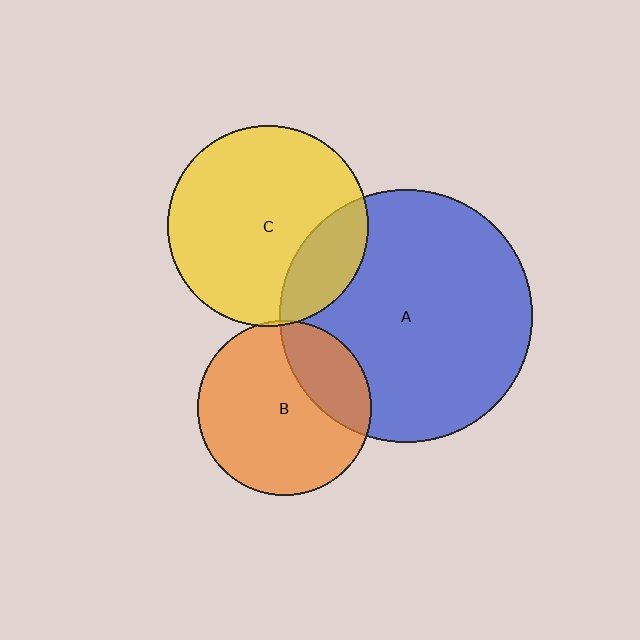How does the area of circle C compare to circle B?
Approximately 1.3 times.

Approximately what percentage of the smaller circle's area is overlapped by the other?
Approximately 5%.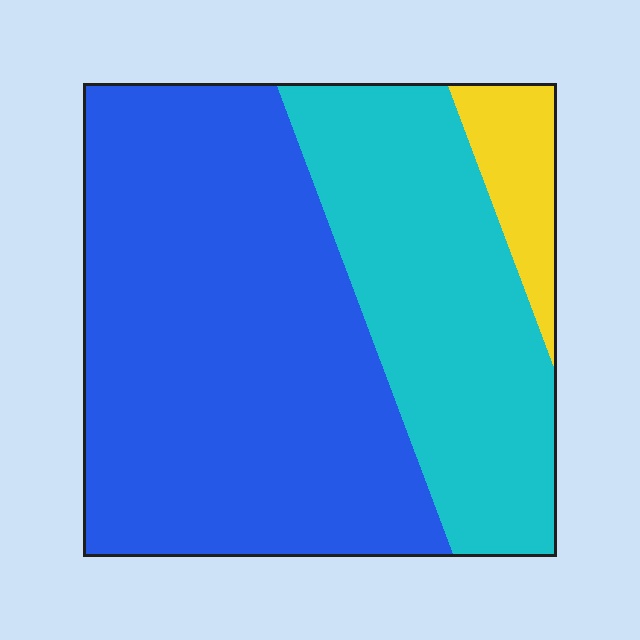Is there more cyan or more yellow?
Cyan.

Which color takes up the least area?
Yellow, at roughly 5%.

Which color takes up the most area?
Blue, at roughly 60%.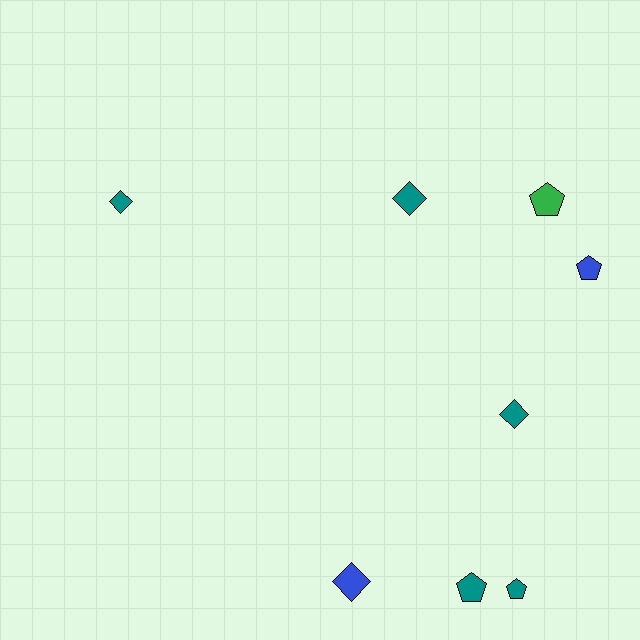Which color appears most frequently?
Teal, with 5 objects.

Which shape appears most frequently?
Diamond, with 4 objects.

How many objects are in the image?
There are 8 objects.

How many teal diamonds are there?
There are 3 teal diamonds.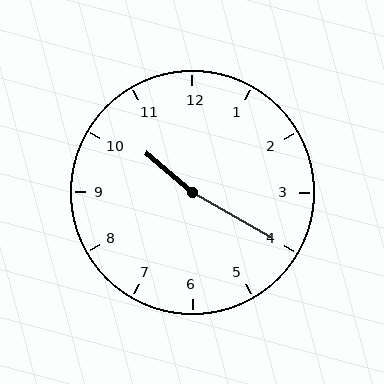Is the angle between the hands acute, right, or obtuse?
It is obtuse.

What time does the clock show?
10:20.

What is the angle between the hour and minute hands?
Approximately 170 degrees.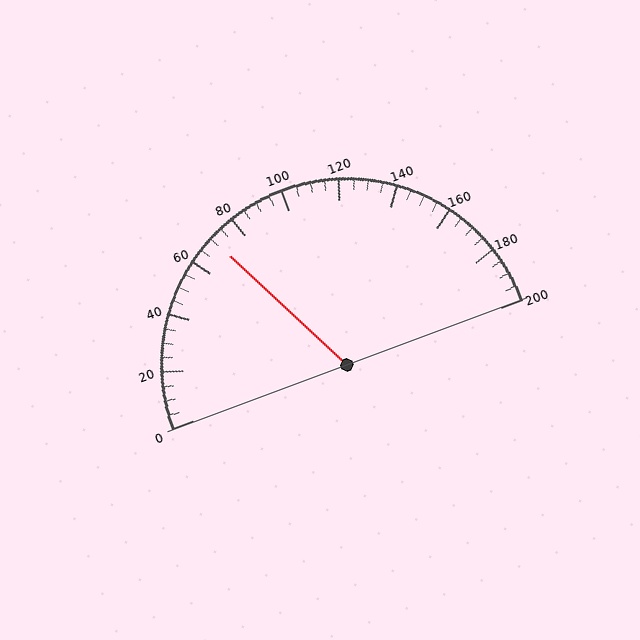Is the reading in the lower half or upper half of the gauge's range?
The reading is in the lower half of the range (0 to 200).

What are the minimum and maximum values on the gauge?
The gauge ranges from 0 to 200.